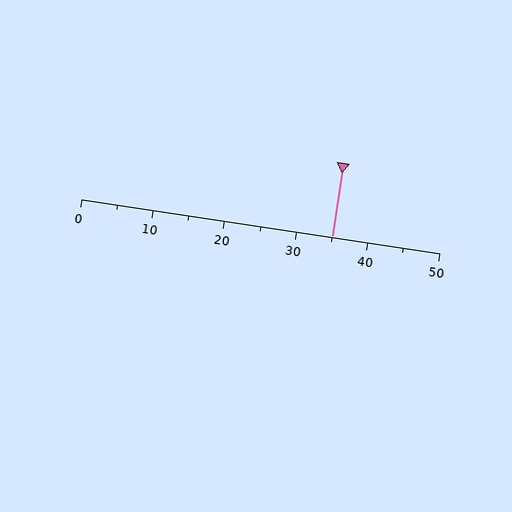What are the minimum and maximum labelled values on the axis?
The axis runs from 0 to 50.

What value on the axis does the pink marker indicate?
The marker indicates approximately 35.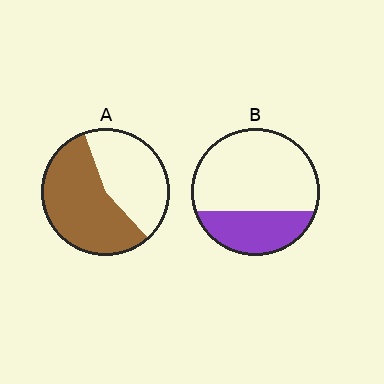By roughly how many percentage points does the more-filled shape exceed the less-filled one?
By roughly 25 percentage points (A over B).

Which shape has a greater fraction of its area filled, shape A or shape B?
Shape A.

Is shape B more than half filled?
No.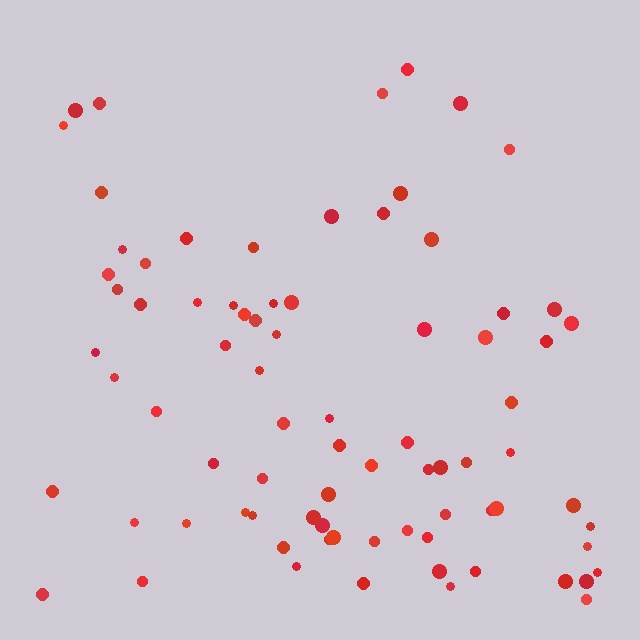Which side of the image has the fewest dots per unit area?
The top.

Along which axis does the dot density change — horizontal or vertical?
Vertical.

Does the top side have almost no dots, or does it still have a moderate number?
Still a moderate number, just noticeably fewer than the bottom.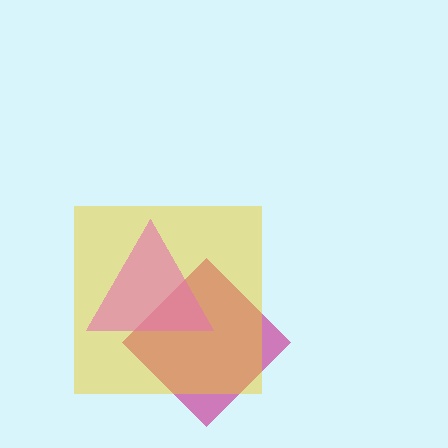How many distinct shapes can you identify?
There are 3 distinct shapes: a magenta diamond, a yellow square, a pink triangle.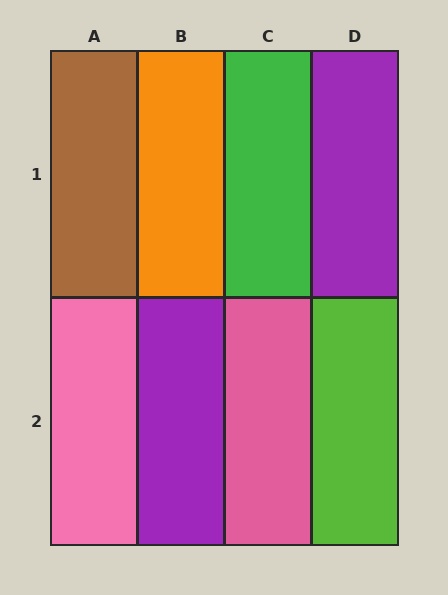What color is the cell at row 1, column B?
Orange.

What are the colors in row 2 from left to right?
Pink, purple, pink, lime.